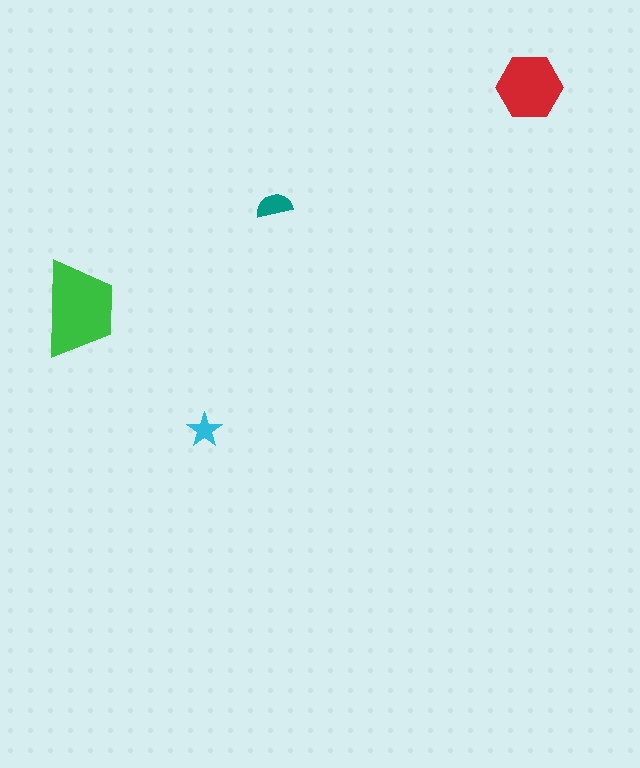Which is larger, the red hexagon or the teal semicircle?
The red hexagon.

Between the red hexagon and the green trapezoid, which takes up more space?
The green trapezoid.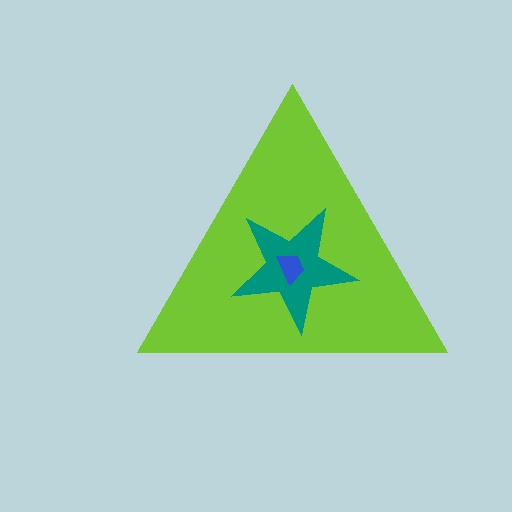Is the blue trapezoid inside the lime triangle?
Yes.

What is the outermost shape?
The lime triangle.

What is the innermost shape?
The blue trapezoid.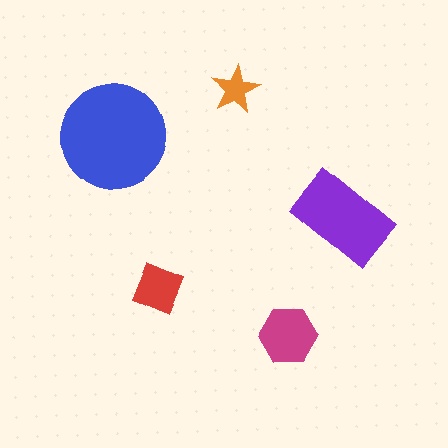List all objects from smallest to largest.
The orange star, the red diamond, the magenta hexagon, the purple rectangle, the blue circle.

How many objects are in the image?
There are 5 objects in the image.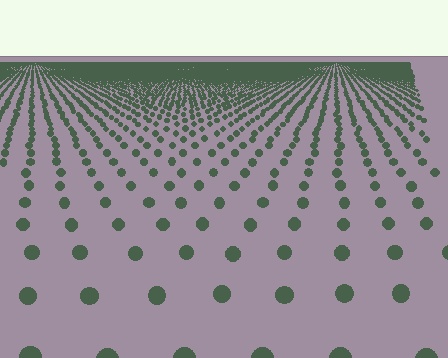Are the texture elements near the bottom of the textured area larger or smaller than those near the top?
Larger. Near the bottom, elements are closer to the viewer and appear at a bigger on-screen size.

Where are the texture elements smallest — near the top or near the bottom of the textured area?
Near the top.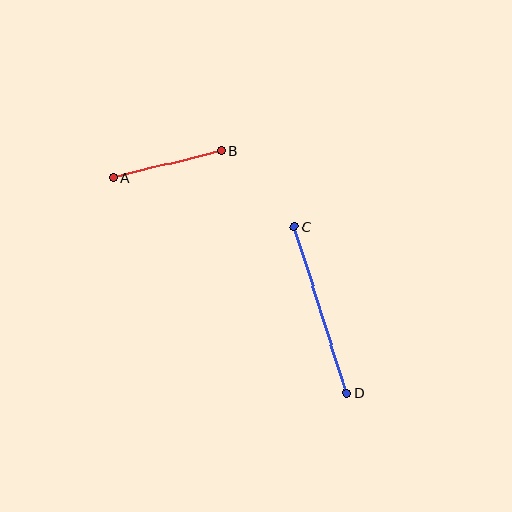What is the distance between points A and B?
The distance is approximately 111 pixels.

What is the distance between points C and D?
The distance is approximately 175 pixels.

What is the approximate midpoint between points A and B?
The midpoint is at approximately (167, 164) pixels.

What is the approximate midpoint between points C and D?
The midpoint is at approximately (320, 310) pixels.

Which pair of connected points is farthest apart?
Points C and D are farthest apart.